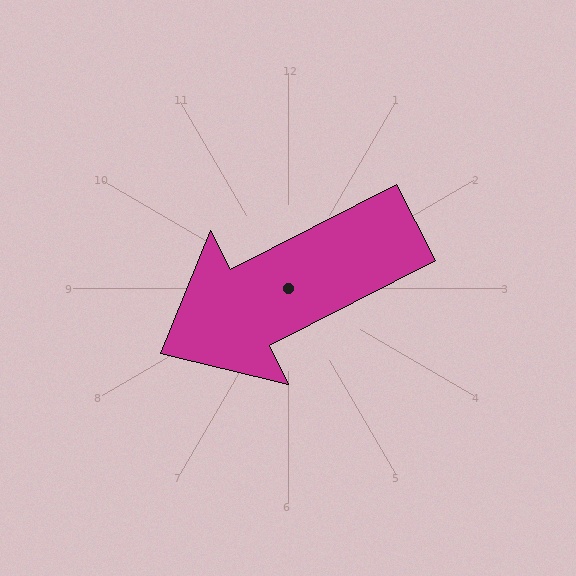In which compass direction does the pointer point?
Southwest.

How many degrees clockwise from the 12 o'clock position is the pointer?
Approximately 243 degrees.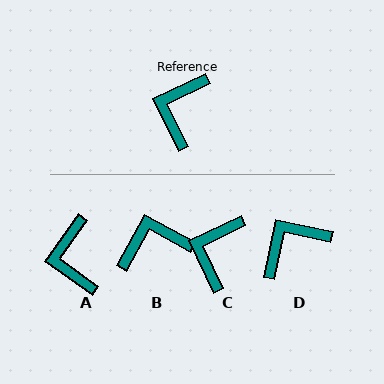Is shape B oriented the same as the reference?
No, it is off by about 55 degrees.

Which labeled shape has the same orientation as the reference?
C.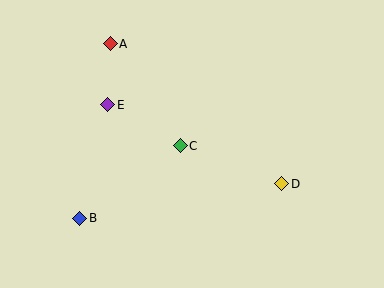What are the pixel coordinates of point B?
Point B is at (80, 218).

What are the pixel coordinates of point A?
Point A is at (110, 44).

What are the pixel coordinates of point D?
Point D is at (282, 184).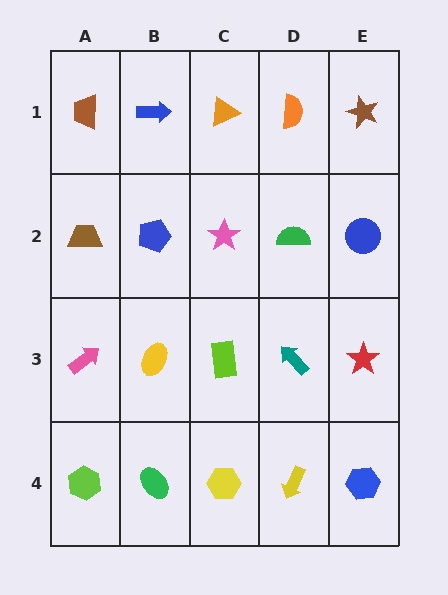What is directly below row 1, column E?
A blue circle.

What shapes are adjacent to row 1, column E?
A blue circle (row 2, column E), an orange semicircle (row 1, column D).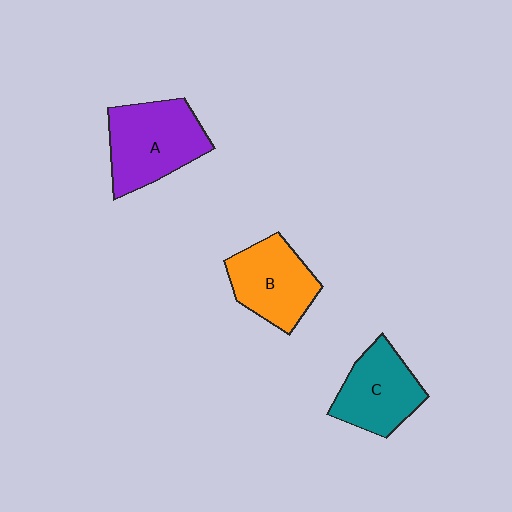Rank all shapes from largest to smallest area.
From largest to smallest: A (purple), B (orange), C (teal).